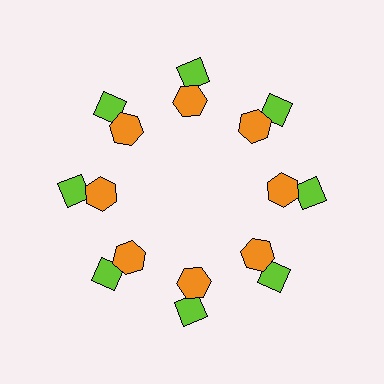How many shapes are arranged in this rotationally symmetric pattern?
There are 16 shapes, arranged in 8 groups of 2.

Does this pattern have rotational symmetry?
Yes, this pattern has 8-fold rotational symmetry. It looks the same after rotating 45 degrees around the center.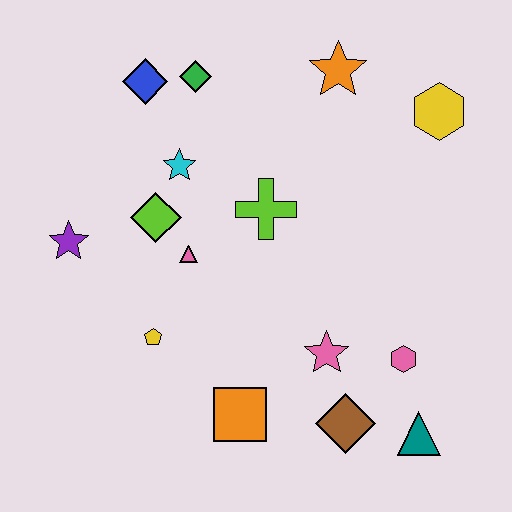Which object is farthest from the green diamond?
The teal triangle is farthest from the green diamond.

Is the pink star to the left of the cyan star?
No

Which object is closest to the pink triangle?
The lime diamond is closest to the pink triangle.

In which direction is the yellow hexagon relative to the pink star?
The yellow hexagon is above the pink star.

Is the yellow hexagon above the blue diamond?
No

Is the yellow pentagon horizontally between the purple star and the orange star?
Yes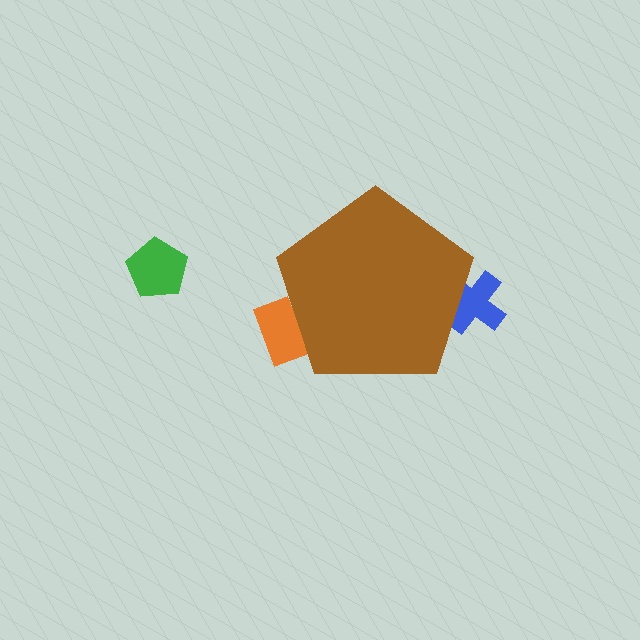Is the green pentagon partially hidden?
No, the green pentagon is fully visible.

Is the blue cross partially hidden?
Yes, the blue cross is partially hidden behind the brown pentagon.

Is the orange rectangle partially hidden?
Yes, the orange rectangle is partially hidden behind the brown pentagon.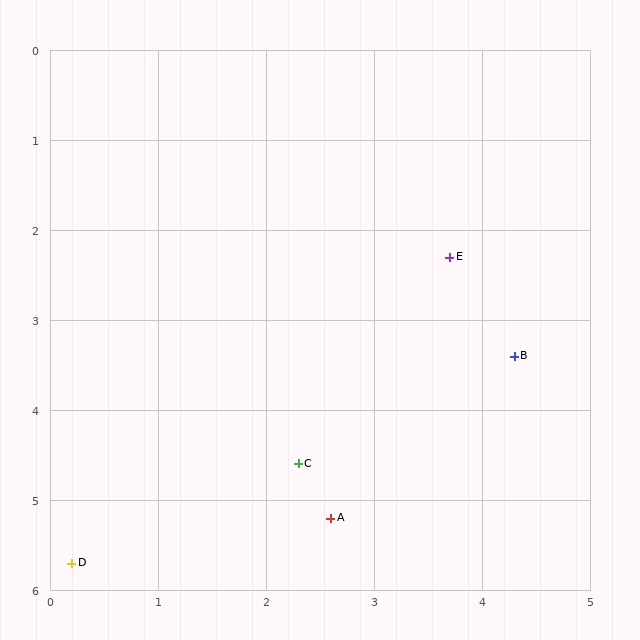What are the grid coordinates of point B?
Point B is at approximately (4.3, 3.4).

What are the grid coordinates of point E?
Point E is at approximately (3.7, 2.3).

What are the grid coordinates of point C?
Point C is at approximately (2.3, 4.6).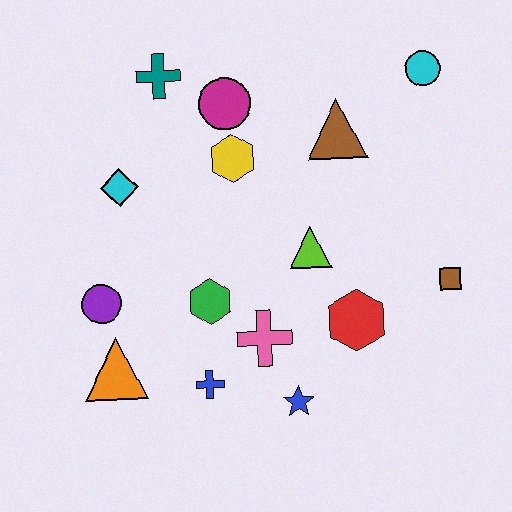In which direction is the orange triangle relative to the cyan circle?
The orange triangle is to the left of the cyan circle.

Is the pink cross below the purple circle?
Yes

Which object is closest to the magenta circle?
The yellow hexagon is closest to the magenta circle.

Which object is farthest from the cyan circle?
The orange triangle is farthest from the cyan circle.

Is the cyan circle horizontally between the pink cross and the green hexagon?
No